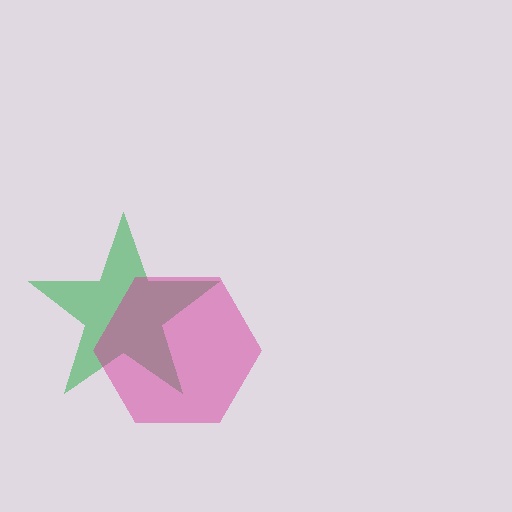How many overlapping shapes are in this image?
There are 2 overlapping shapes in the image.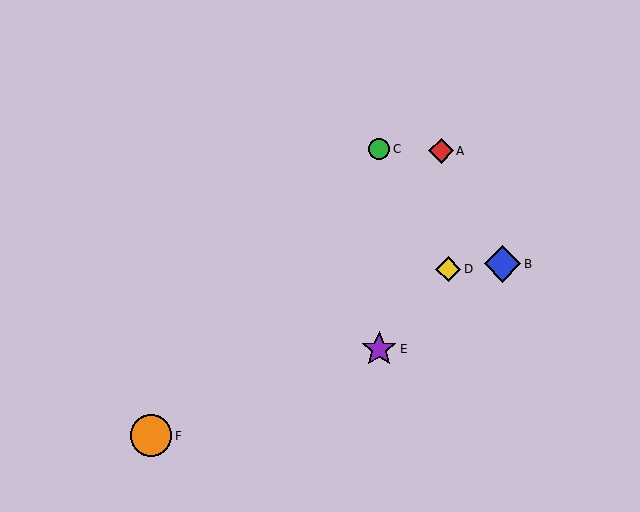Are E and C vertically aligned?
Yes, both are at x≈379.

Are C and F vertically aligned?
No, C is at x≈379 and F is at x≈151.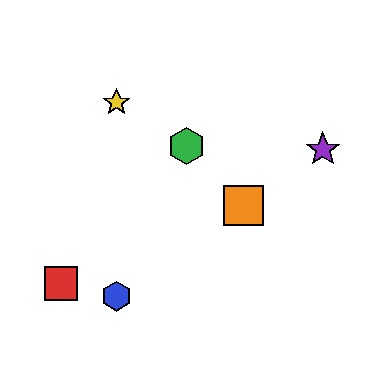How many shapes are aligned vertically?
2 shapes (the blue hexagon, the yellow star) are aligned vertically.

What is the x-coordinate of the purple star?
The purple star is at x≈323.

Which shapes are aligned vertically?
The blue hexagon, the yellow star are aligned vertically.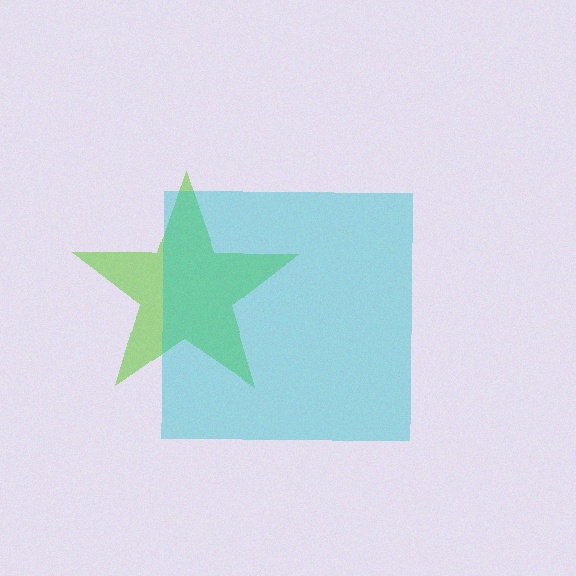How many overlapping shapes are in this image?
There are 2 overlapping shapes in the image.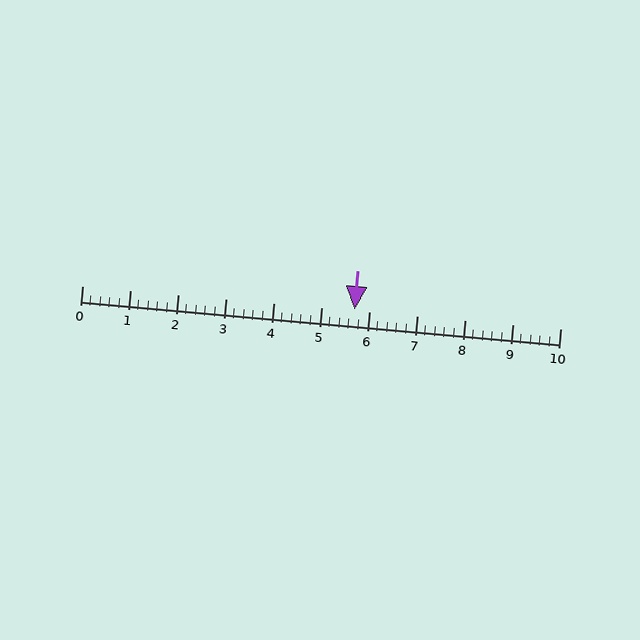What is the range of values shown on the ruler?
The ruler shows values from 0 to 10.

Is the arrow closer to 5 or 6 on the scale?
The arrow is closer to 6.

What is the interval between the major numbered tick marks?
The major tick marks are spaced 1 units apart.